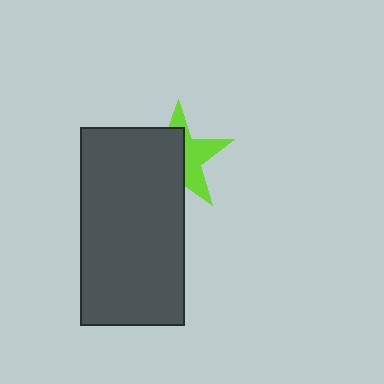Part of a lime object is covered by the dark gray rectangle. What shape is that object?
It is a star.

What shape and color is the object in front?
The object in front is a dark gray rectangle.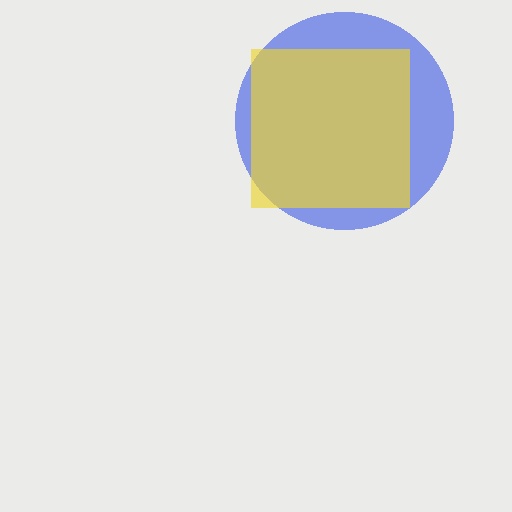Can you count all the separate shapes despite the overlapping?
Yes, there are 2 separate shapes.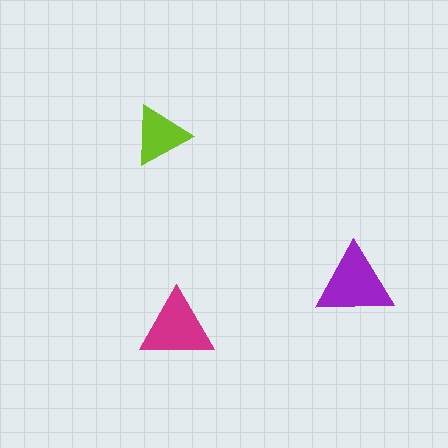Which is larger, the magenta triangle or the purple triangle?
The purple one.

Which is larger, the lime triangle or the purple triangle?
The purple one.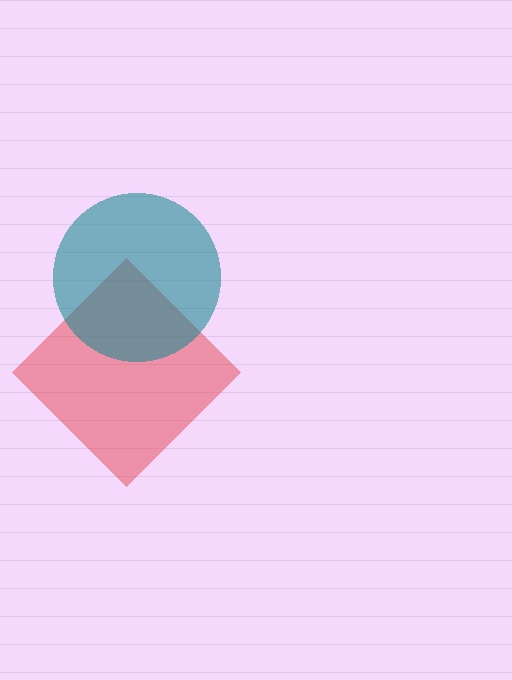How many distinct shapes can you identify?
There are 2 distinct shapes: a red diamond, a teal circle.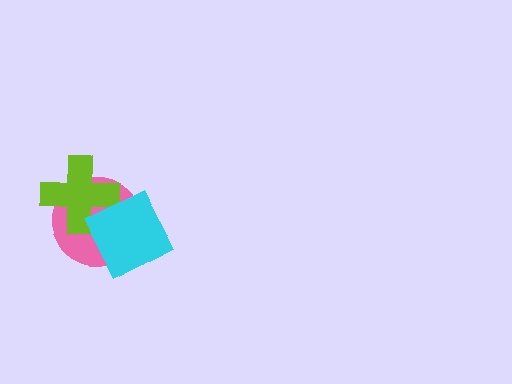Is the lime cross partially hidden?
Yes, it is partially covered by another shape.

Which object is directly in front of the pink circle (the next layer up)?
The lime cross is directly in front of the pink circle.